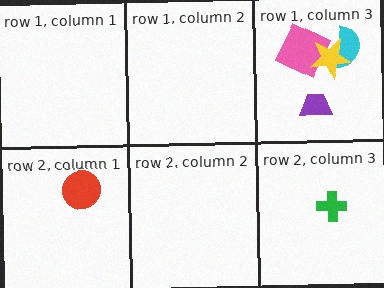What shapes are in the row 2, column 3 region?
The green cross.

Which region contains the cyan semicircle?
The row 1, column 3 region.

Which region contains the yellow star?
The row 1, column 3 region.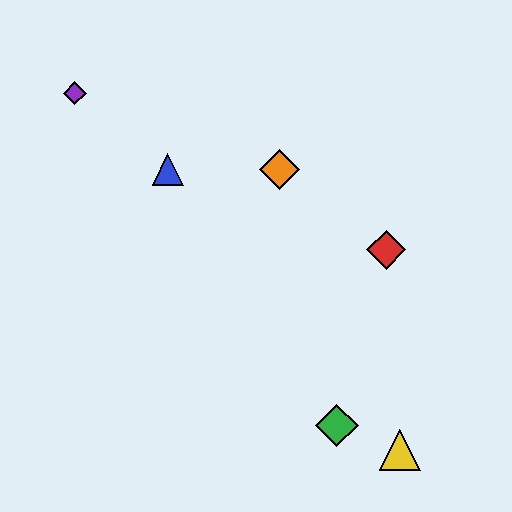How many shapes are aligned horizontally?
2 shapes (the blue triangle, the orange diamond) are aligned horizontally.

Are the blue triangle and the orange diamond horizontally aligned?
Yes, both are at y≈170.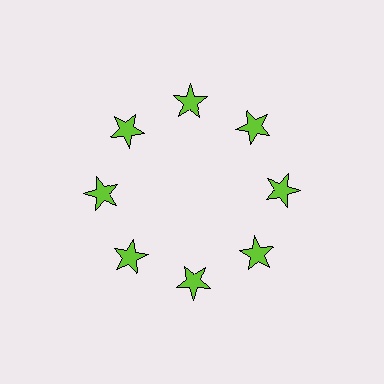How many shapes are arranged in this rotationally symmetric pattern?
There are 8 shapes, arranged in 8 groups of 1.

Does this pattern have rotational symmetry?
Yes, this pattern has 8-fold rotational symmetry. It looks the same after rotating 45 degrees around the center.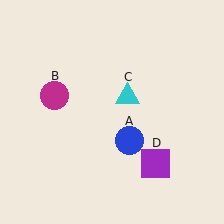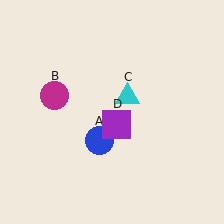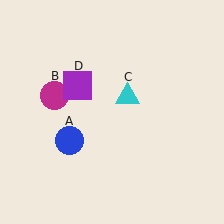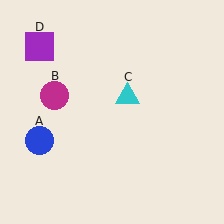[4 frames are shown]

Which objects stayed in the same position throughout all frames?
Magenta circle (object B) and cyan triangle (object C) remained stationary.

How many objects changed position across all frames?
2 objects changed position: blue circle (object A), purple square (object D).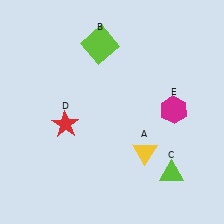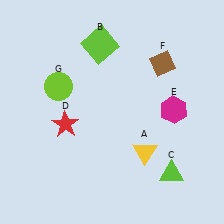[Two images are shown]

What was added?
A brown diamond (F), a lime circle (G) were added in Image 2.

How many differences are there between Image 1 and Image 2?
There are 2 differences between the two images.